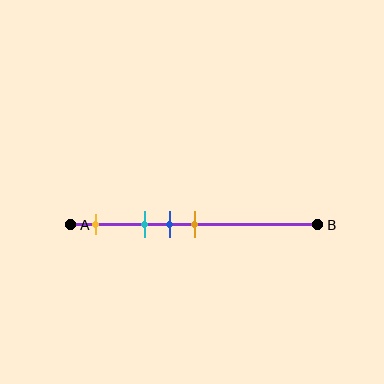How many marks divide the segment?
There are 4 marks dividing the segment.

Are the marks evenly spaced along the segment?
No, the marks are not evenly spaced.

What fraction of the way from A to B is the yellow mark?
The yellow mark is approximately 10% (0.1) of the way from A to B.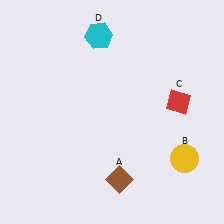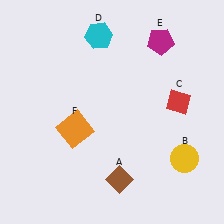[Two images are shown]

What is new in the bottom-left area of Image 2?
An orange square (F) was added in the bottom-left area of Image 2.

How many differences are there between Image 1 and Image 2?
There are 2 differences between the two images.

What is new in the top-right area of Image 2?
A magenta pentagon (E) was added in the top-right area of Image 2.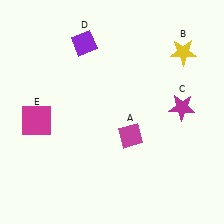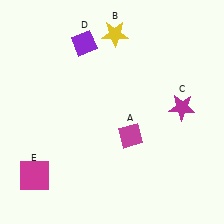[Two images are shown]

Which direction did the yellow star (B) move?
The yellow star (B) moved left.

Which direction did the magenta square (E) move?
The magenta square (E) moved down.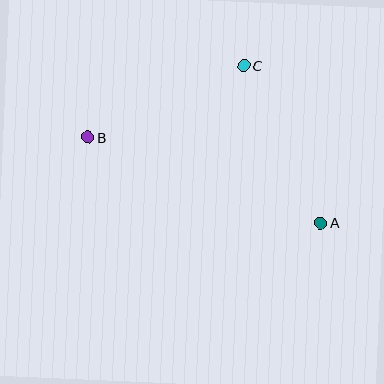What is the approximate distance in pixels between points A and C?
The distance between A and C is approximately 175 pixels.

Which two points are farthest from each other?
Points A and B are farthest from each other.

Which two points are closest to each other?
Points B and C are closest to each other.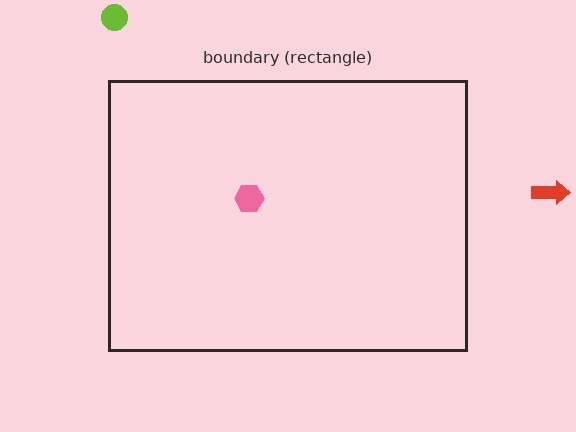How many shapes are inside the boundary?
1 inside, 2 outside.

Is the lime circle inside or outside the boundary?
Outside.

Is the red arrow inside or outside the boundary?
Outside.